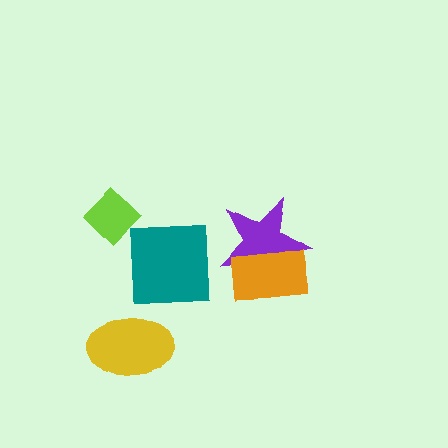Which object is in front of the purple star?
The orange rectangle is in front of the purple star.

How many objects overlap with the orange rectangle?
1 object overlaps with the orange rectangle.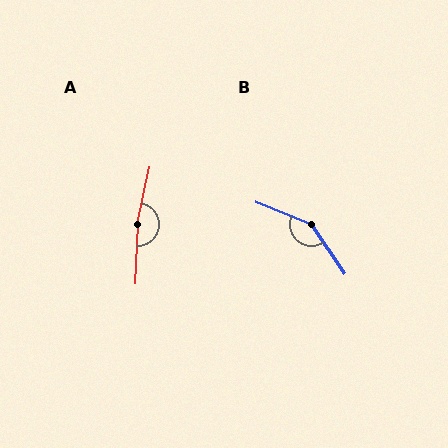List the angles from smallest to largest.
B (146°), A (170°).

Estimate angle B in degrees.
Approximately 146 degrees.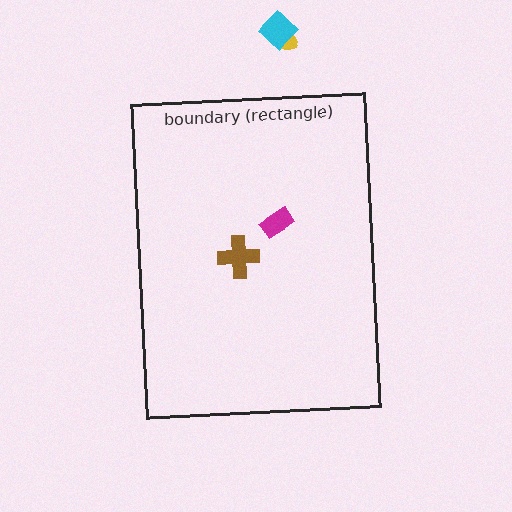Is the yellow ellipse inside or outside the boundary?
Outside.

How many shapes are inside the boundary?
2 inside, 2 outside.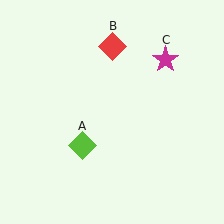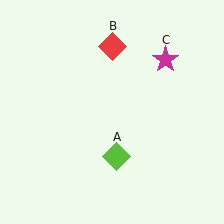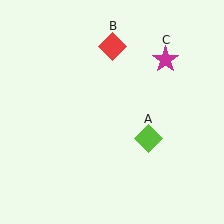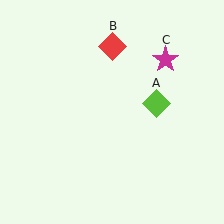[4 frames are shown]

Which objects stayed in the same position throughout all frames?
Red diamond (object B) and magenta star (object C) remained stationary.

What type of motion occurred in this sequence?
The lime diamond (object A) rotated counterclockwise around the center of the scene.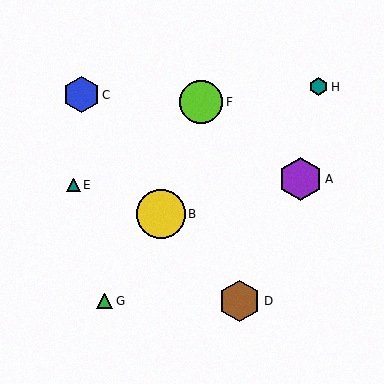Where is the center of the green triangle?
The center of the green triangle is at (105, 301).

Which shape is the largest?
The yellow circle (labeled B) is the largest.